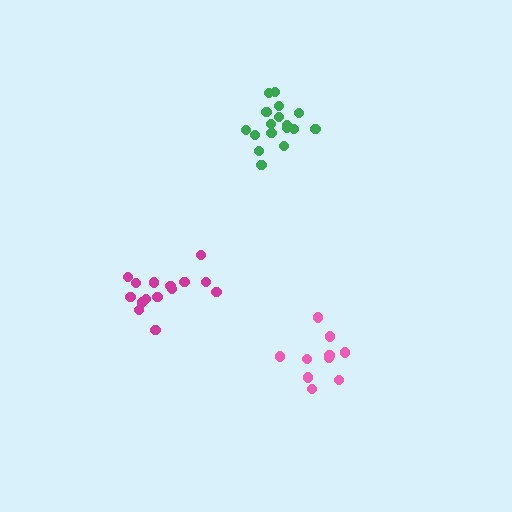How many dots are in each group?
Group 1: 17 dots, Group 2: 11 dots, Group 3: 15 dots (43 total).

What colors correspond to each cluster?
The clusters are colored: green, pink, magenta.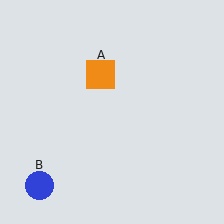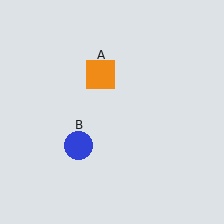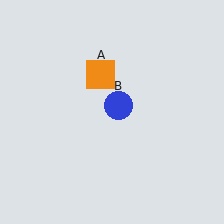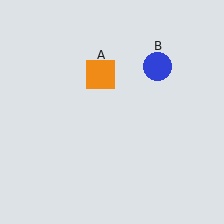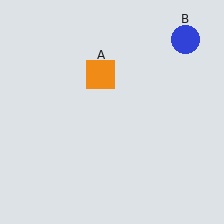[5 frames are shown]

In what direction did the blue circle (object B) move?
The blue circle (object B) moved up and to the right.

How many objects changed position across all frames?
1 object changed position: blue circle (object B).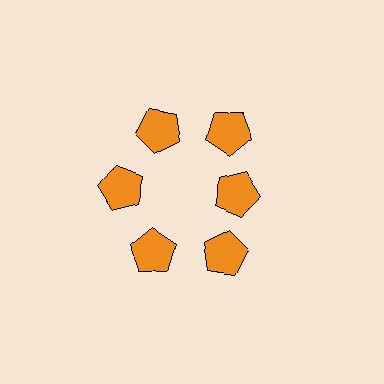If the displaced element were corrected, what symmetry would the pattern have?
It would have 6-fold rotational symmetry — the pattern would map onto itself every 60 degrees.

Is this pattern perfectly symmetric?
No. The 6 orange pentagons are arranged in a ring, but one element near the 3 o'clock position is pulled inward toward the center, breaking the 6-fold rotational symmetry.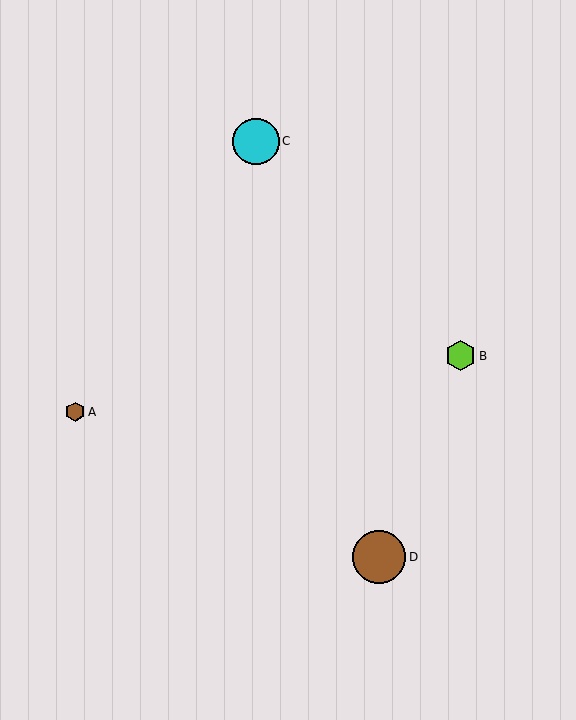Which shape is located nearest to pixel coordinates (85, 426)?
The brown hexagon (labeled A) at (75, 412) is nearest to that location.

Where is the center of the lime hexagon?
The center of the lime hexagon is at (460, 356).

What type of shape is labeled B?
Shape B is a lime hexagon.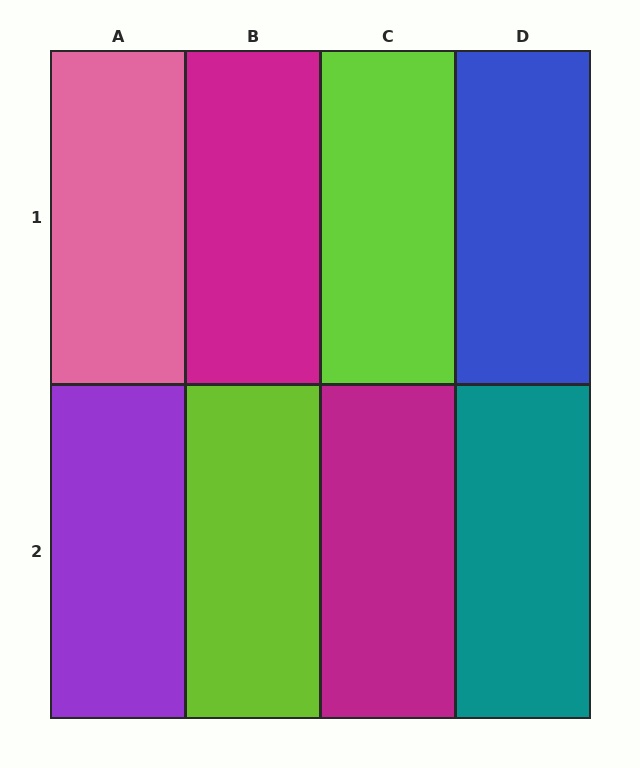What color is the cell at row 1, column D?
Blue.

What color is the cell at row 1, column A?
Pink.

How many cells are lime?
2 cells are lime.